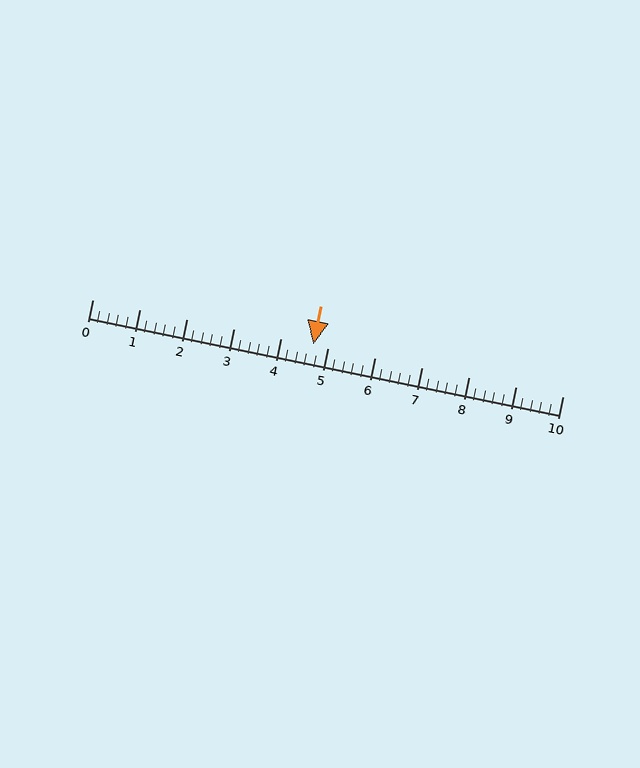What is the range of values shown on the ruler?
The ruler shows values from 0 to 10.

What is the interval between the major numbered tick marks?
The major tick marks are spaced 1 units apart.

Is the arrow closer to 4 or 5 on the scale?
The arrow is closer to 5.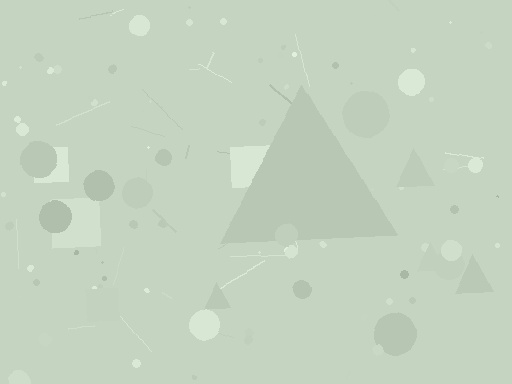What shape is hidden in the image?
A triangle is hidden in the image.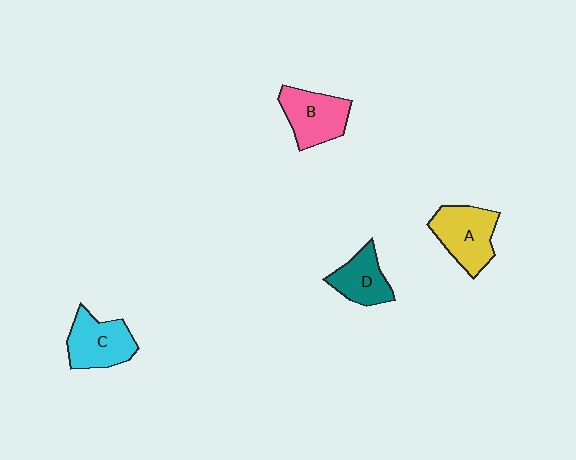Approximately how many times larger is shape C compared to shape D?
Approximately 1.3 times.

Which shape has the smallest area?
Shape D (teal).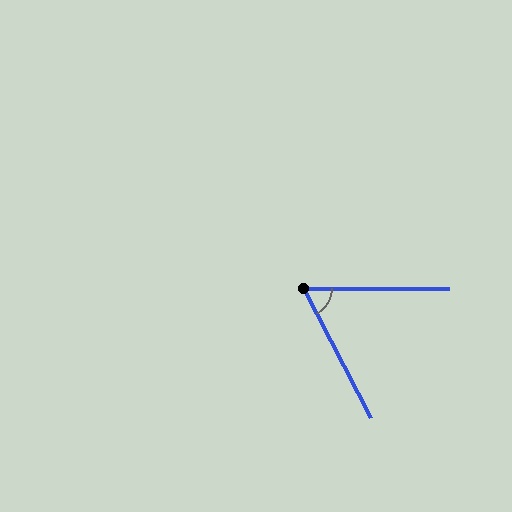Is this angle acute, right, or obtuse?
It is acute.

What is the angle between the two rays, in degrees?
Approximately 62 degrees.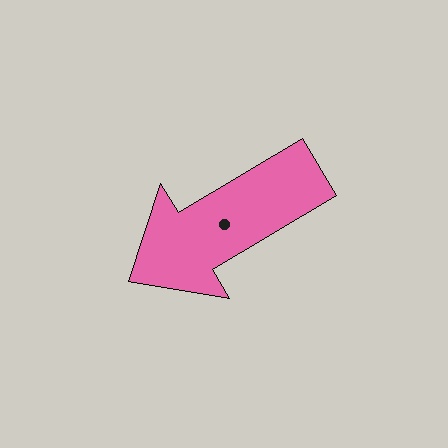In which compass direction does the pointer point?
Southwest.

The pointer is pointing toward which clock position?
Roughly 8 o'clock.